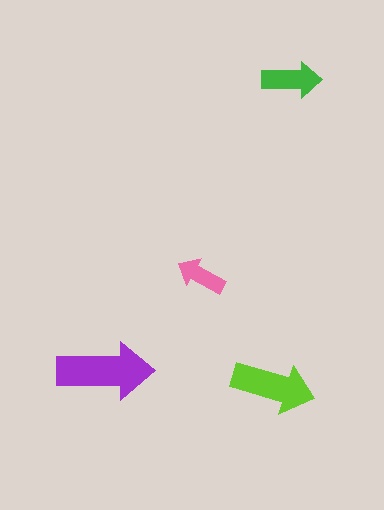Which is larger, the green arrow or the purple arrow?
The purple one.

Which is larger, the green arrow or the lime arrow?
The lime one.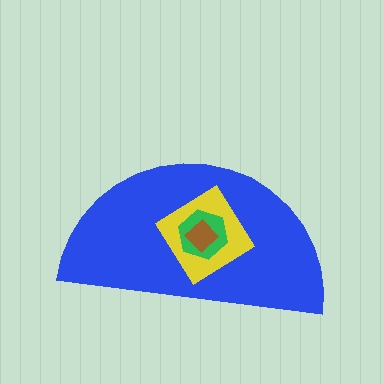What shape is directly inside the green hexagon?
The brown diamond.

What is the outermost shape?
The blue semicircle.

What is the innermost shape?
The brown diamond.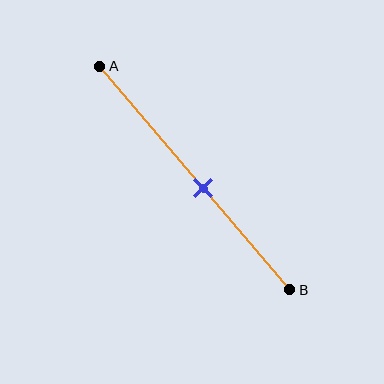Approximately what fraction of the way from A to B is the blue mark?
The blue mark is approximately 55% of the way from A to B.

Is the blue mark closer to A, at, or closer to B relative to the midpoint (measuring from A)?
The blue mark is closer to point B than the midpoint of segment AB.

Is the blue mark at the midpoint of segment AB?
No, the mark is at about 55% from A, not at the 50% midpoint.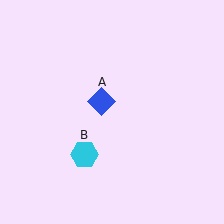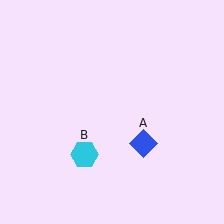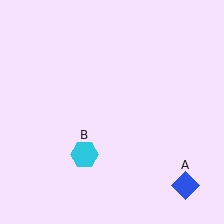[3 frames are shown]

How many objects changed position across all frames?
1 object changed position: blue diamond (object A).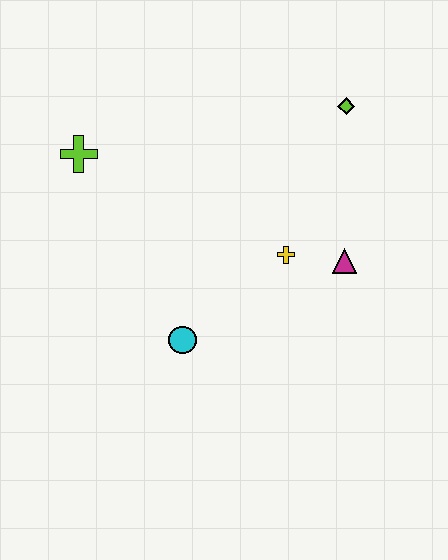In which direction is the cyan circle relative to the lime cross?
The cyan circle is below the lime cross.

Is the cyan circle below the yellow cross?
Yes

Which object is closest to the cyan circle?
The yellow cross is closest to the cyan circle.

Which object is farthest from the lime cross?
The magenta triangle is farthest from the lime cross.